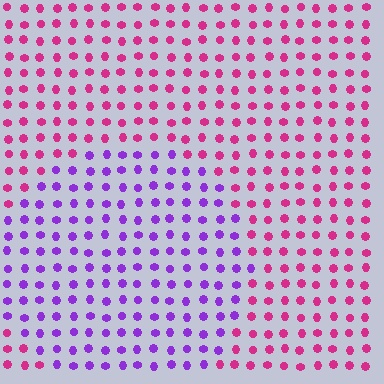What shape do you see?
I see a circle.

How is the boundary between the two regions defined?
The boundary is defined purely by a slight shift in hue (about 51 degrees). Spacing, size, and orientation are identical on both sides.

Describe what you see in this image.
The image is filled with small magenta elements in a uniform arrangement. A circle-shaped region is visible where the elements are tinted to a slightly different hue, forming a subtle color boundary.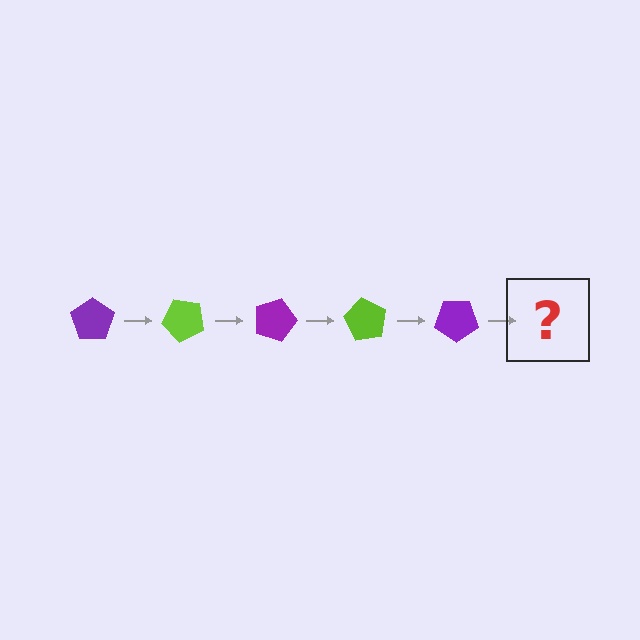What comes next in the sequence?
The next element should be a lime pentagon, rotated 225 degrees from the start.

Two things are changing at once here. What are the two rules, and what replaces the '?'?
The two rules are that it rotates 45 degrees each step and the color cycles through purple and lime. The '?' should be a lime pentagon, rotated 225 degrees from the start.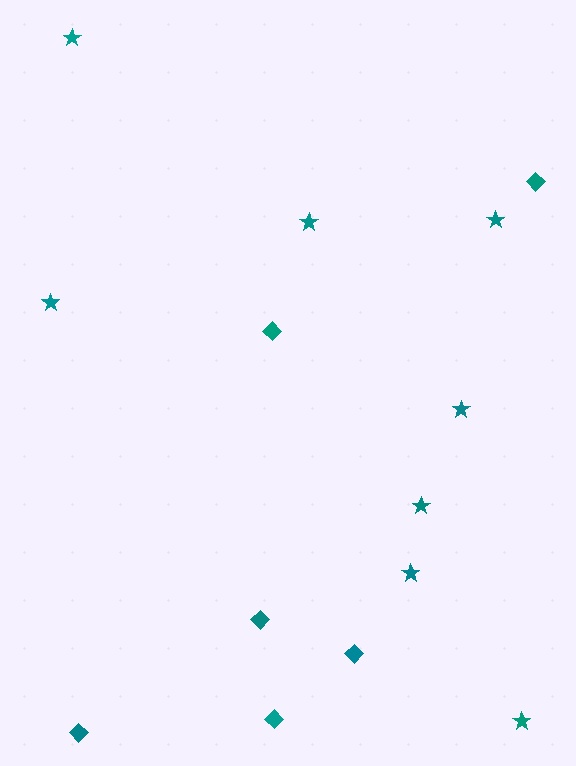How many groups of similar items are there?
There are 2 groups: one group of stars (8) and one group of diamonds (6).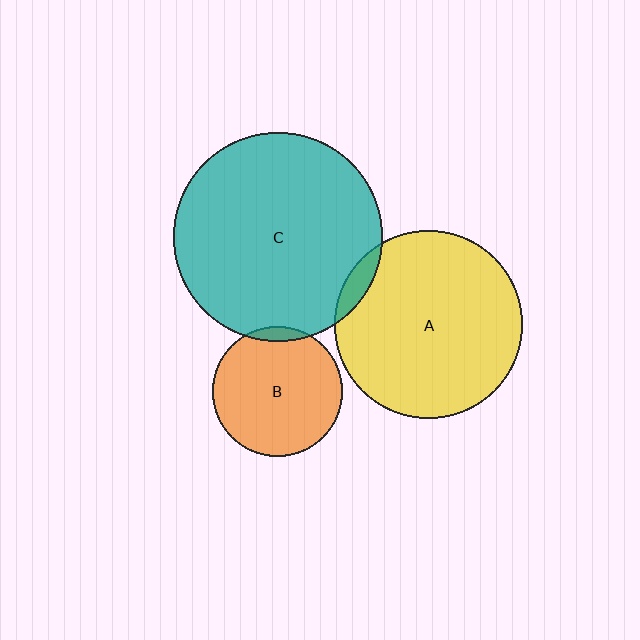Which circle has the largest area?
Circle C (teal).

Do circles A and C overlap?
Yes.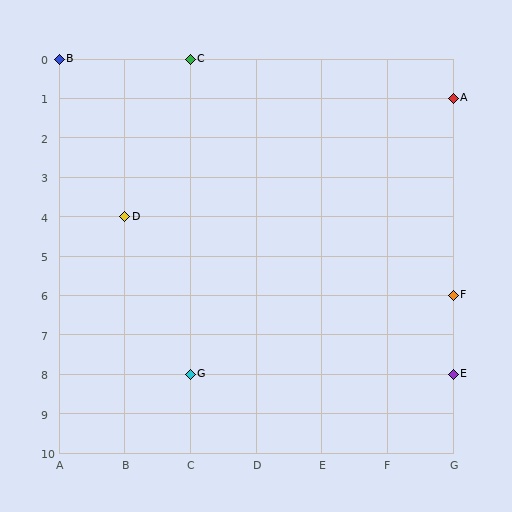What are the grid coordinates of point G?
Point G is at grid coordinates (C, 8).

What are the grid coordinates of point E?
Point E is at grid coordinates (G, 8).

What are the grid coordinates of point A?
Point A is at grid coordinates (G, 1).